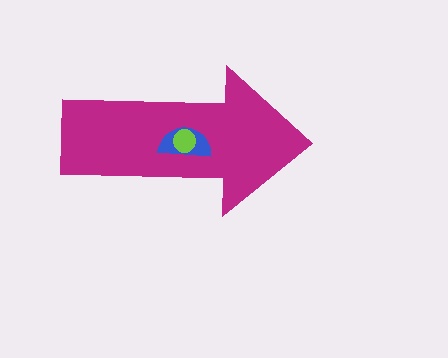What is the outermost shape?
The magenta arrow.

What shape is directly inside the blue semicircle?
The lime circle.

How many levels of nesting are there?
3.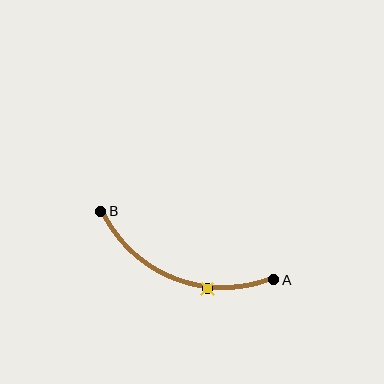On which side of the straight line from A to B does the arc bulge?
The arc bulges below the straight line connecting A and B.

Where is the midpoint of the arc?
The arc midpoint is the point on the curve farthest from the straight line joining A and B. It sits below that line.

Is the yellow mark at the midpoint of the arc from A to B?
No. The yellow mark lies on the arc but is closer to endpoint A. The arc midpoint would be at the point on the curve equidistant along the arc from both A and B.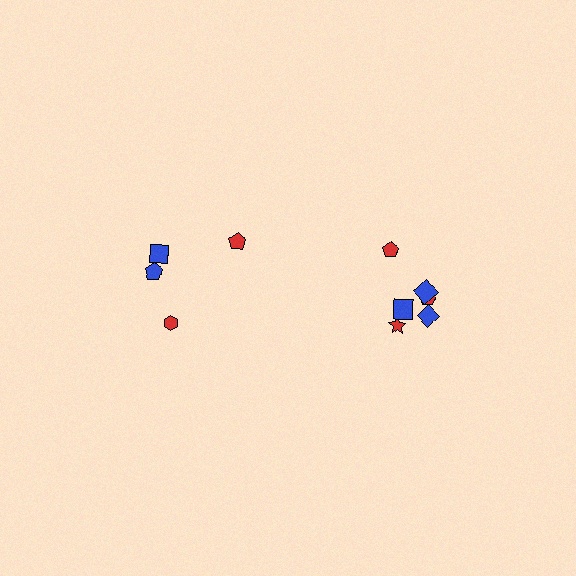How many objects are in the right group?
There are 6 objects.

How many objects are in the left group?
There are 4 objects.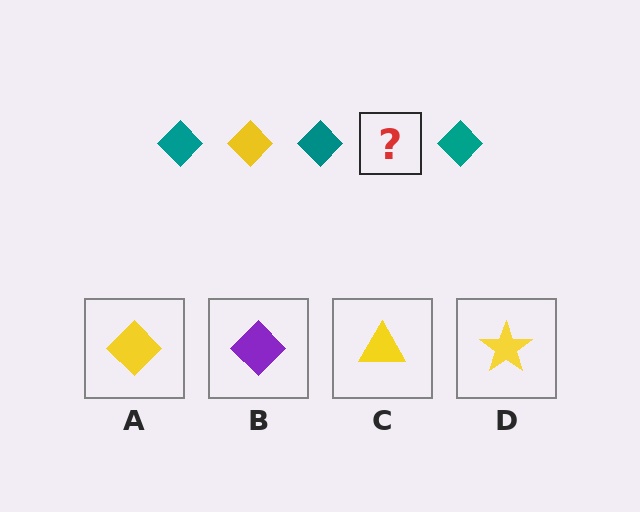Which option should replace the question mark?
Option A.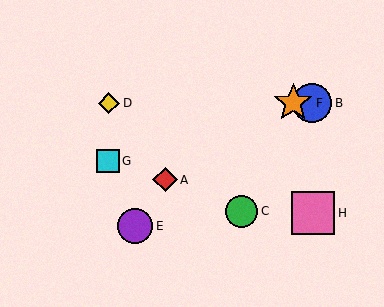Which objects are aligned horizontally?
Objects B, D, F are aligned horizontally.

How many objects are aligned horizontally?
3 objects (B, D, F) are aligned horizontally.